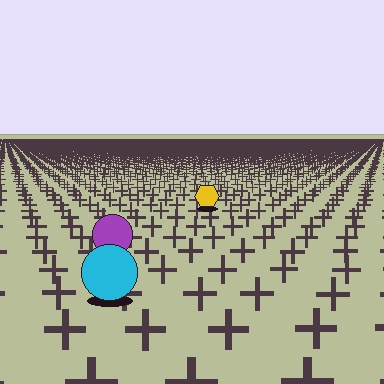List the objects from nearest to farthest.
From nearest to farthest: the cyan circle, the purple circle, the yellow hexagon.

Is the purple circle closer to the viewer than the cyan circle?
No. The cyan circle is closer — you can tell from the texture gradient: the ground texture is coarser near it.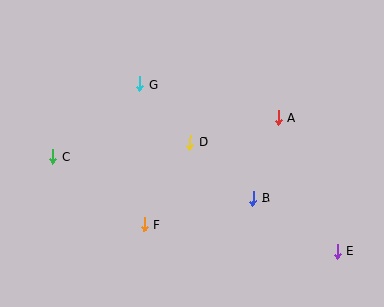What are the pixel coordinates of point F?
Point F is at (144, 224).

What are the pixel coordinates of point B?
Point B is at (253, 198).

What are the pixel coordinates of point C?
Point C is at (53, 156).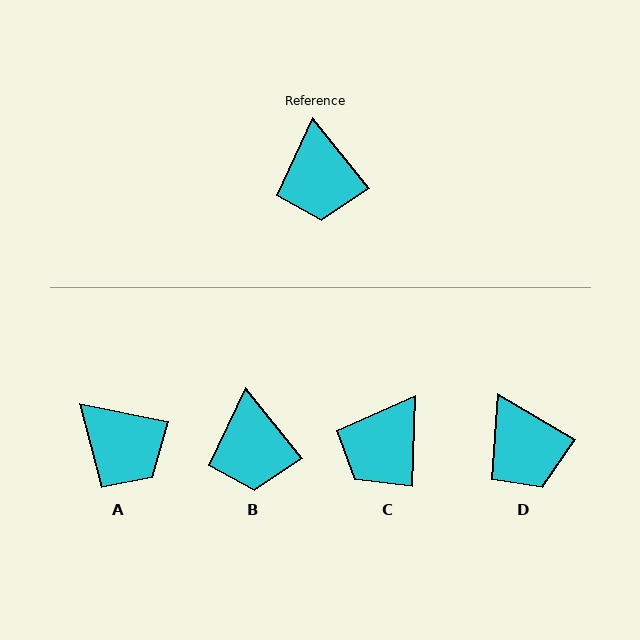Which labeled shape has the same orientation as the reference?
B.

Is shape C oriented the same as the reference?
No, it is off by about 41 degrees.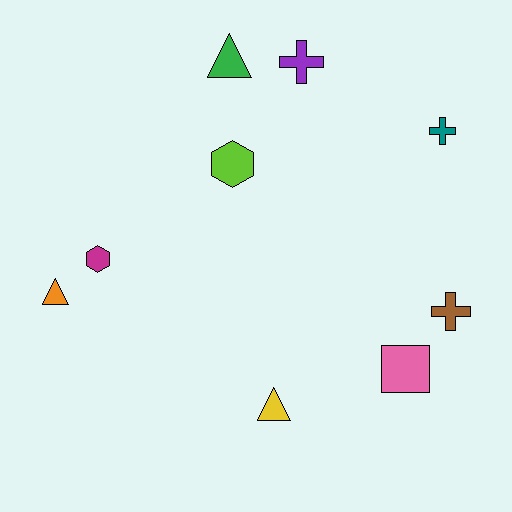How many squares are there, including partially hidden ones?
There is 1 square.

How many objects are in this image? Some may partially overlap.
There are 9 objects.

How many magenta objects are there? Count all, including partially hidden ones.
There is 1 magenta object.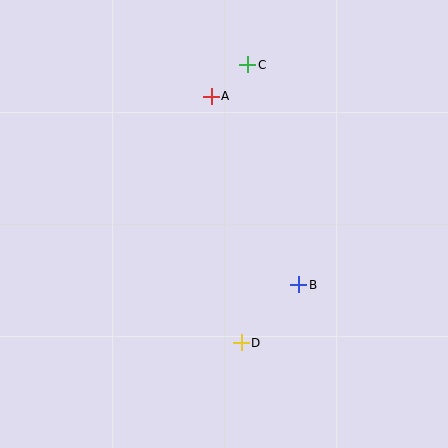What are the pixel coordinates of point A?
Point A is at (211, 96).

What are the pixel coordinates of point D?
Point D is at (241, 343).